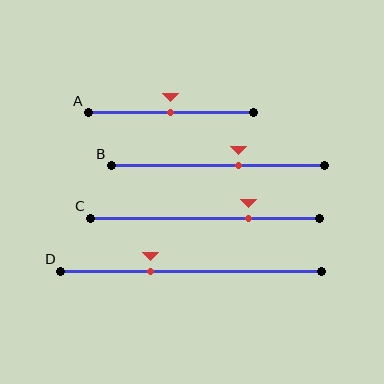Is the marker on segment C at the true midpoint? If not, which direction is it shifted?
No, the marker on segment C is shifted to the right by about 19% of the segment length.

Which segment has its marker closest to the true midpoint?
Segment A has its marker closest to the true midpoint.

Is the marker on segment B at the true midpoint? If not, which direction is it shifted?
No, the marker on segment B is shifted to the right by about 10% of the segment length.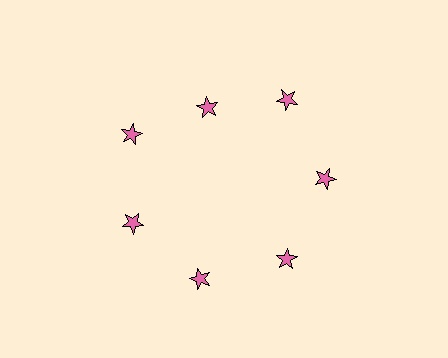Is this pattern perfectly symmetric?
No. The 7 pink stars are arranged in a ring, but one element near the 12 o'clock position is pulled inward toward the center, breaking the 7-fold rotational symmetry.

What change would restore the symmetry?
The symmetry would be restored by moving it outward, back onto the ring so that all 7 stars sit at equal angles and equal distance from the center.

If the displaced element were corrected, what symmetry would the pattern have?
It would have 7-fold rotational symmetry — the pattern would map onto itself every 51 degrees.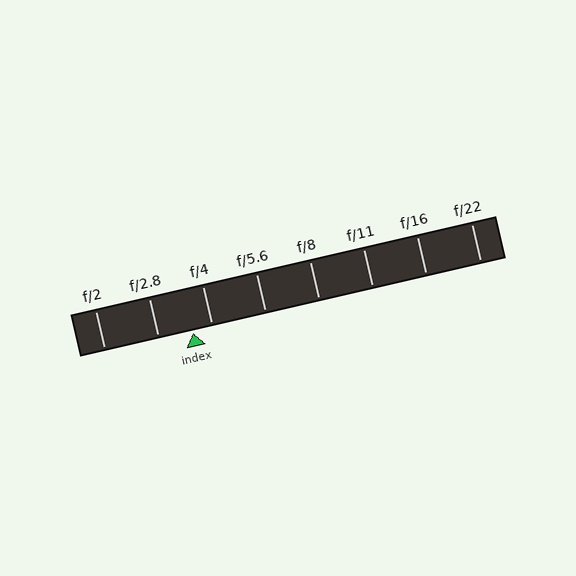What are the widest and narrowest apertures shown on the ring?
The widest aperture shown is f/2 and the narrowest is f/22.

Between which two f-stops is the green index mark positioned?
The index mark is between f/2.8 and f/4.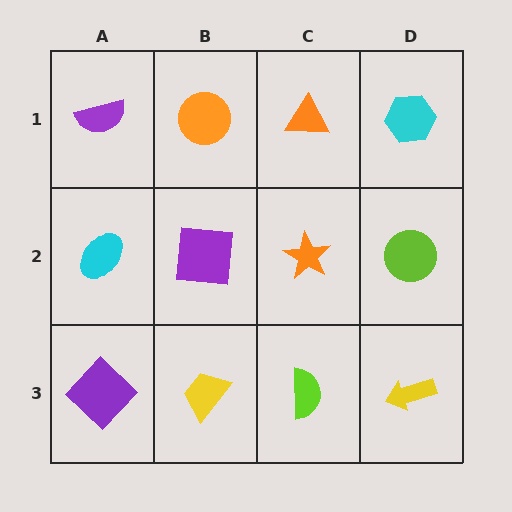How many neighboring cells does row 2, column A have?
3.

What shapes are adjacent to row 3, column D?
A lime circle (row 2, column D), a lime semicircle (row 3, column C).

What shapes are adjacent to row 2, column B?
An orange circle (row 1, column B), a yellow trapezoid (row 3, column B), a cyan ellipse (row 2, column A), an orange star (row 2, column C).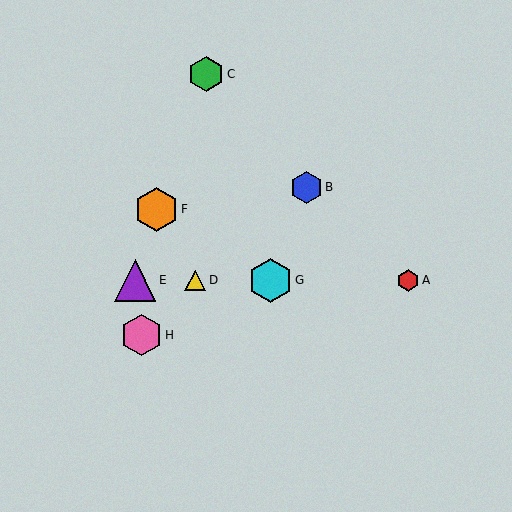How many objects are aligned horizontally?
4 objects (A, D, E, G) are aligned horizontally.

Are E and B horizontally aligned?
No, E is at y≈280 and B is at y≈187.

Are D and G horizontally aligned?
Yes, both are at y≈280.